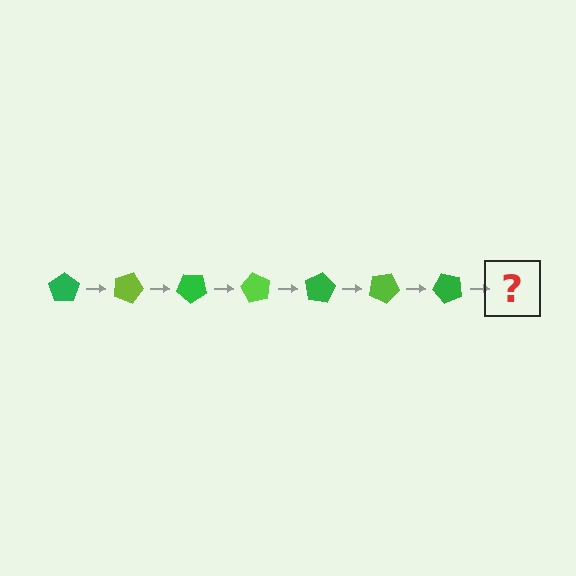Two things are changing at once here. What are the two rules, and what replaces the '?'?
The two rules are that it rotates 20 degrees each step and the color cycles through green and lime. The '?' should be a lime pentagon, rotated 140 degrees from the start.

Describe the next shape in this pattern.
It should be a lime pentagon, rotated 140 degrees from the start.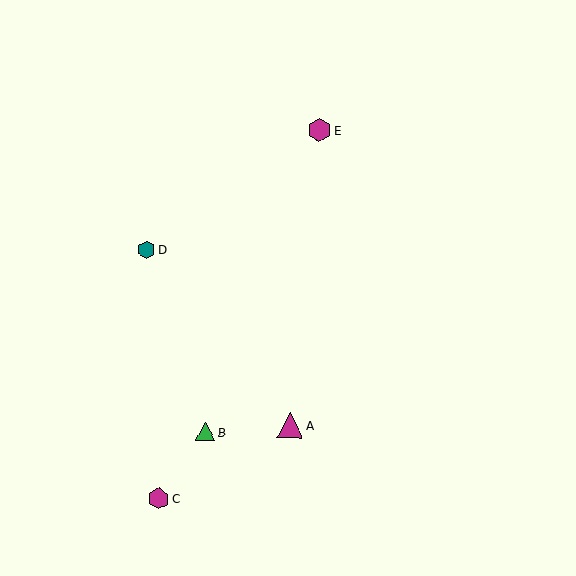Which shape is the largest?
The magenta triangle (labeled A) is the largest.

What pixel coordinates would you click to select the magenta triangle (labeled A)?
Click at (290, 425) to select the magenta triangle A.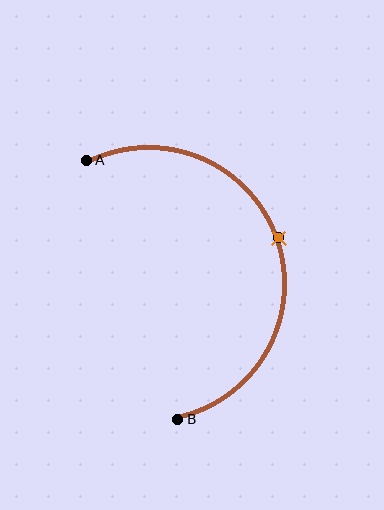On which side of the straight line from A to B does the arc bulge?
The arc bulges to the right of the straight line connecting A and B.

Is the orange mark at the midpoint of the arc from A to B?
Yes. The orange mark lies on the arc at equal arc-length from both A and B — it is the arc midpoint.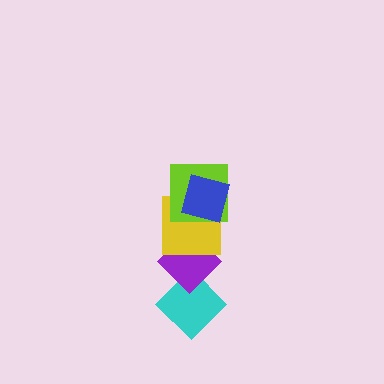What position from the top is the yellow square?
The yellow square is 3rd from the top.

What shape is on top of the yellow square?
The lime square is on top of the yellow square.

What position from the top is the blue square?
The blue square is 1st from the top.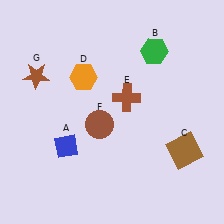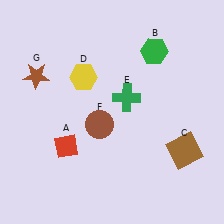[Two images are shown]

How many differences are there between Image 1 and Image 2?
There are 3 differences between the two images.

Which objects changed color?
A changed from blue to red. D changed from orange to yellow. E changed from brown to green.